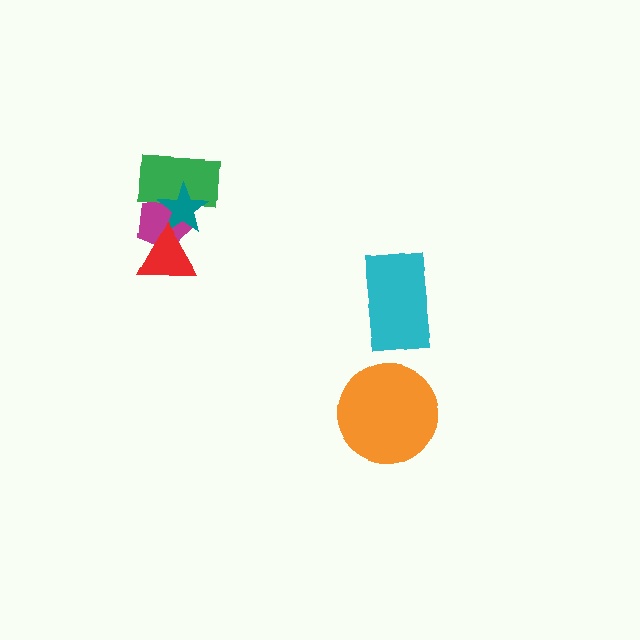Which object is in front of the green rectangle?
The teal star is in front of the green rectangle.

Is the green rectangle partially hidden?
Yes, it is partially covered by another shape.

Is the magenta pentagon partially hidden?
Yes, it is partially covered by another shape.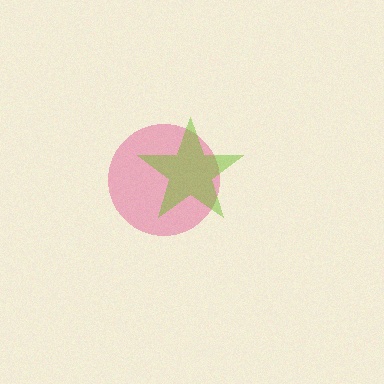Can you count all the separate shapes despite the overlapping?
Yes, there are 2 separate shapes.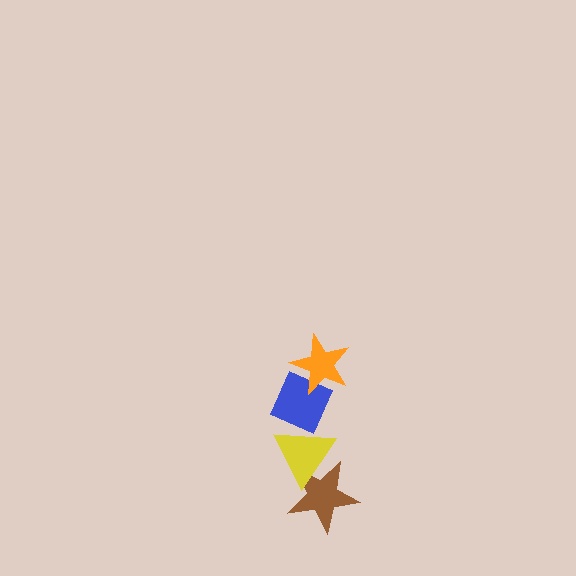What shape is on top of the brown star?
The yellow triangle is on top of the brown star.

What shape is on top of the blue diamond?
The orange star is on top of the blue diamond.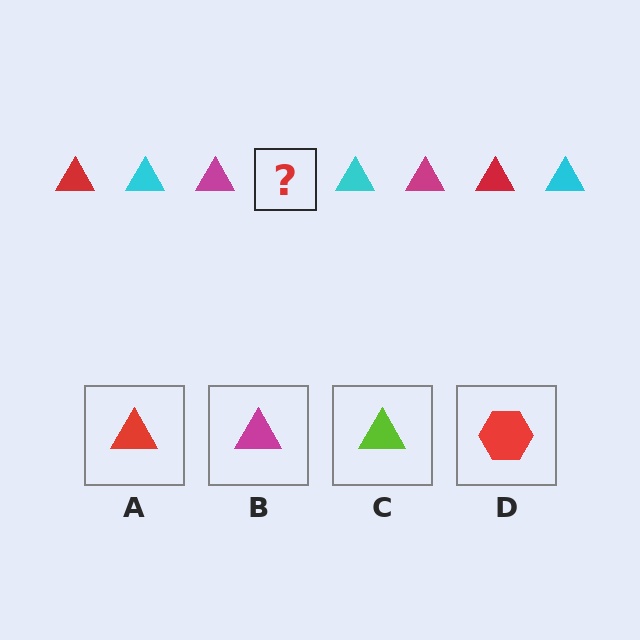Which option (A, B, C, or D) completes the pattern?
A.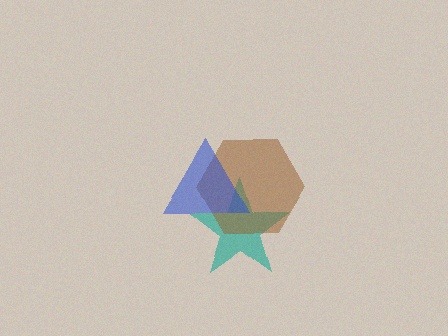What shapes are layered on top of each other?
The layered shapes are: a teal star, a brown hexagon, a blue triangle.